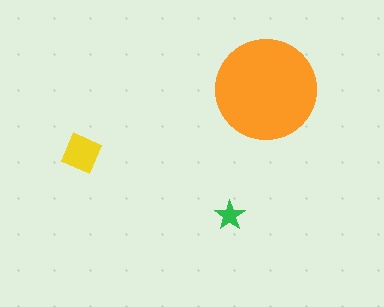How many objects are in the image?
There are 3 objects in the image.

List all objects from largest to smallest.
The orange circle, the yellow diamond, the green star.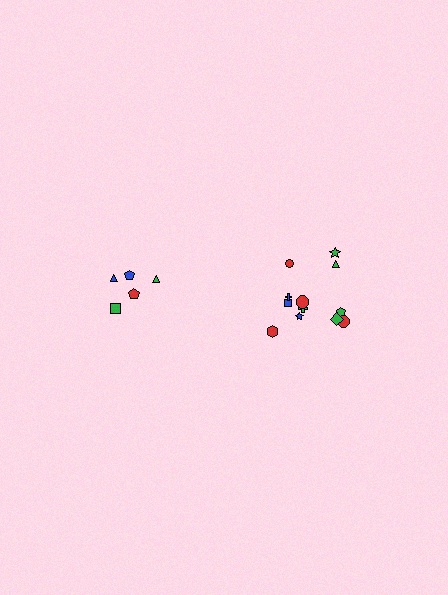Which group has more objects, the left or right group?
The right group.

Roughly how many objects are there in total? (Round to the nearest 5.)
Roughly 15 objects in total.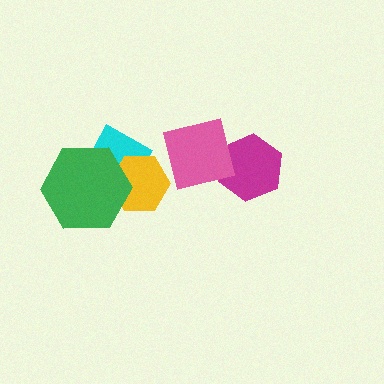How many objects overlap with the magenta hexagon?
1 object overlaps with the magenta hexagon.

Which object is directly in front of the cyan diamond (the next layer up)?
The yellow hexagon is directly in front of the cyan diamond.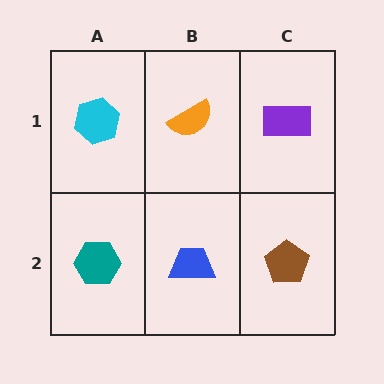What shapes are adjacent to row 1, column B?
A blue trapezoid (row 2, column B), a cyan hexagon (row 1, column A), a purple rectangle (row 1, column C).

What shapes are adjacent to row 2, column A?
A cyan hexagon (row 1, column A), a blue trapezoid (row 2, column B).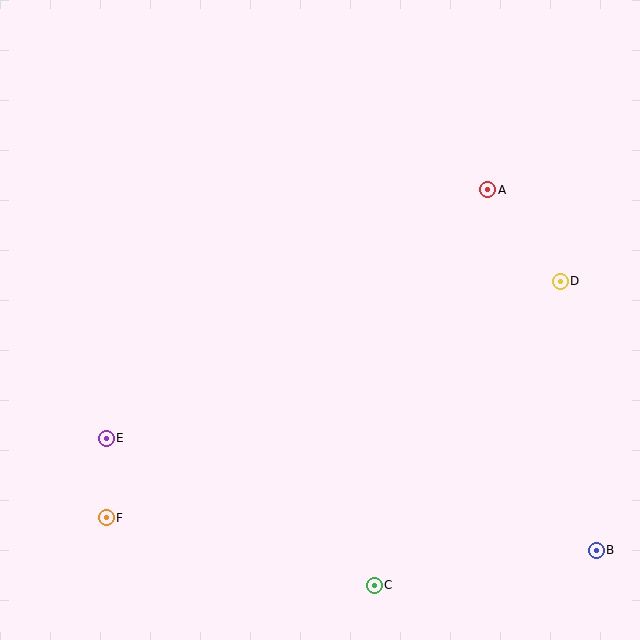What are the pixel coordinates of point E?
Point E is at (106, 438).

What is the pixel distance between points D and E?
The distance between D and E is 480 pixels.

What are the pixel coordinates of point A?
Point A is at (488, 190).